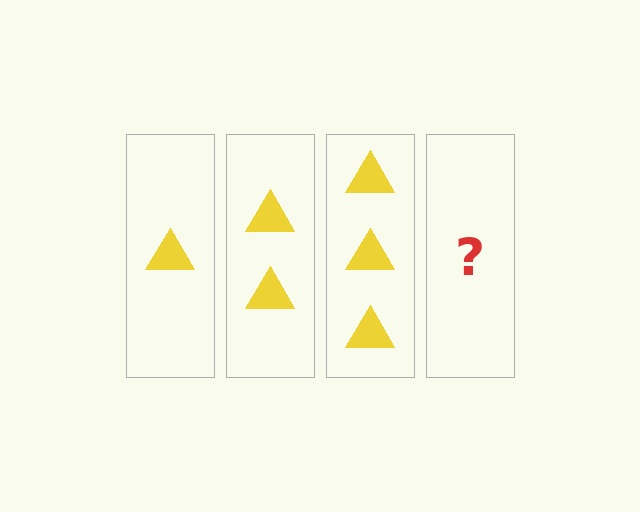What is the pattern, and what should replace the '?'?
The pattern is that each step adds one more triangle. The '?' should be 4 triangles.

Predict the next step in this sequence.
The next step is 4 triangles.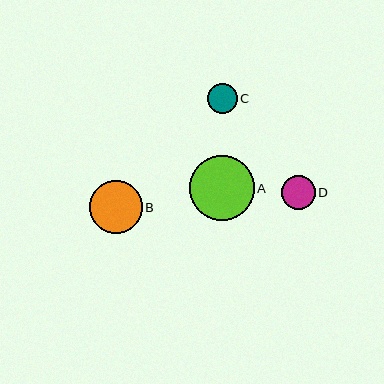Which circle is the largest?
Circle A is the largest with a size of approximately 65 pixels.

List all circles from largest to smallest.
From largest to smallest: A, B, D, C.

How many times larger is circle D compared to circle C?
Circle D is approximately 1.1 times the size of circle C.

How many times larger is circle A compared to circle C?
Circle A is approximately 2.2 times the size of circle C.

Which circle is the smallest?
Circle C is the smallest with a size of approximately 29 pixels.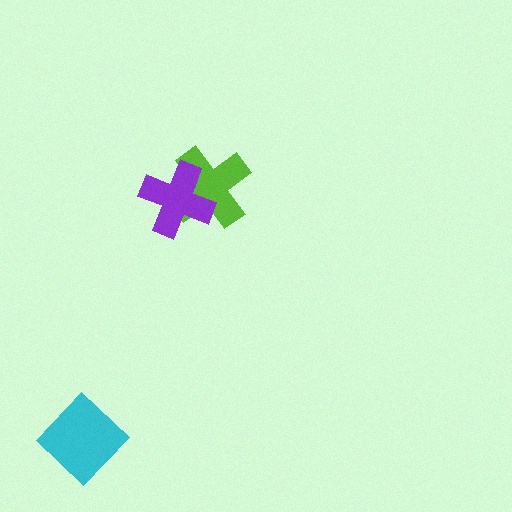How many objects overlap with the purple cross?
1 object overlaps with the purple cross.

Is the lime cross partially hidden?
Yes, it is partially covered by another shape.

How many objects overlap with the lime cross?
1 object overlaps with the lime cross.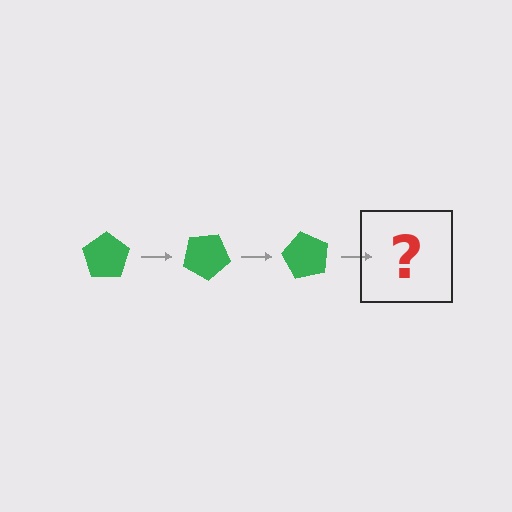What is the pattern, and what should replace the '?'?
The pattern is that the pentagon rotates 30 degrees each step. The '?' should be a green pentagon rotated 90 degrees.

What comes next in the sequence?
The next element should be a green pentagon rotated 90 degrees.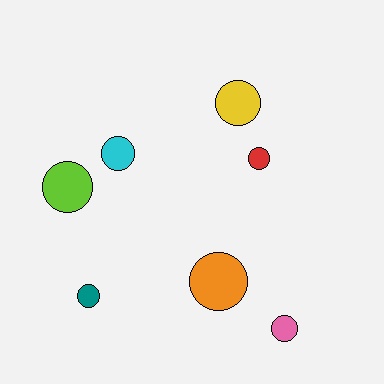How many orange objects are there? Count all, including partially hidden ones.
There is 1 orange object.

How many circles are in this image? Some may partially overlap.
There are 7 circles.